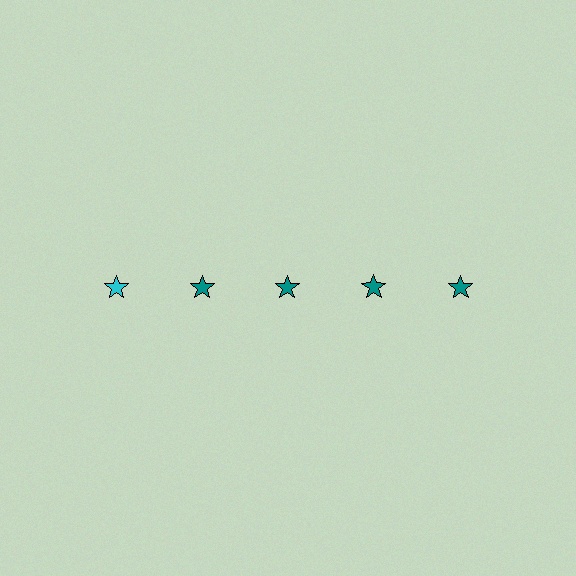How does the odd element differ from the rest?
It has a different color: cyan instead of teal.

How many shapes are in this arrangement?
There are 5 shapes arranged in a grid pattern.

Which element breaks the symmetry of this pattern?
The cyan star in the top row, leftmost column breaks the symmetry. All other shapes are teal stars.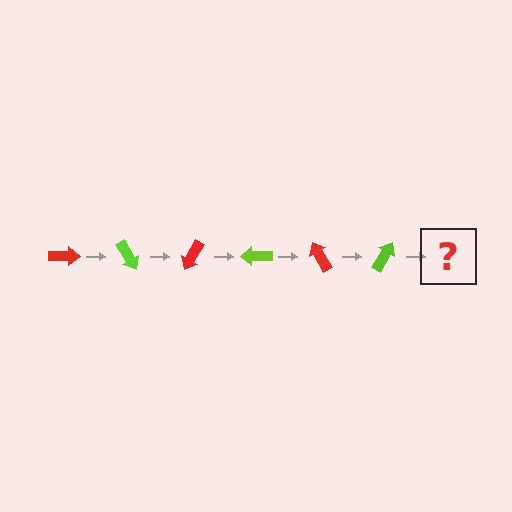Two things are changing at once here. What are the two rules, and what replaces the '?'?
The two rules are that it rotates 60 degrees each step and the color cycles through red and lime. The '?' should be a red arrow, rotated 360 degrees from the start.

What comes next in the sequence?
The next element should be a red arrow, rotated 360 degrees from the start.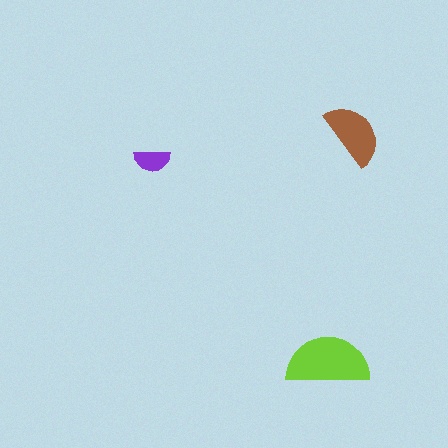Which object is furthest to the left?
The purple semicircle is leftmost.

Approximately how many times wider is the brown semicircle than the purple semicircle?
About 2 times wider.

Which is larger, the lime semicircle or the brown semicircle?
The lime one.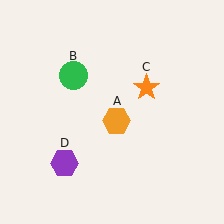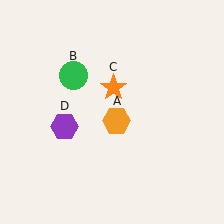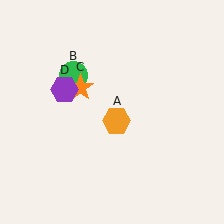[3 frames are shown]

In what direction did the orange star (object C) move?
The orange star (object C) moved left.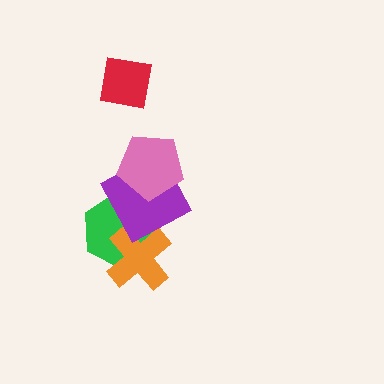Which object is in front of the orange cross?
The purple diamond is in front of the orange cross.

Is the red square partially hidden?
No, no other shape covers it.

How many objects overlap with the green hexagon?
2 objects overlap with the green hexagon.